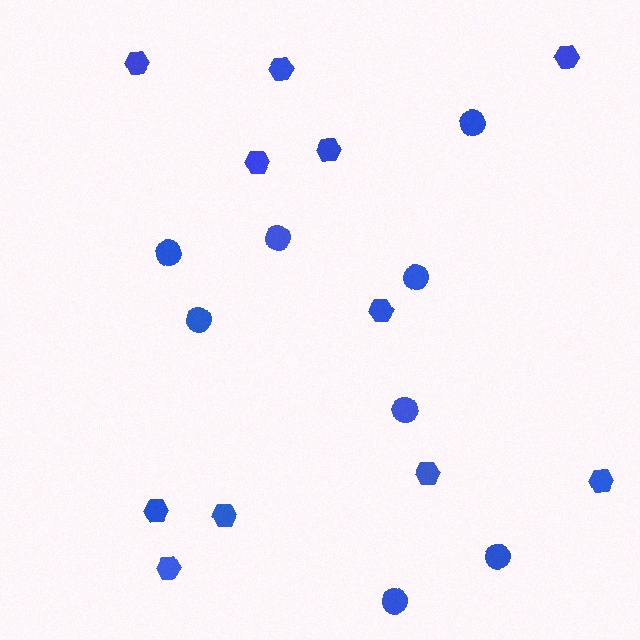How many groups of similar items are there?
There are 2 groups: one group of hexagons (11) and one group of circles (8).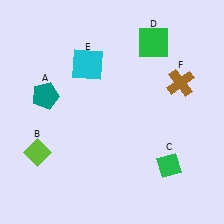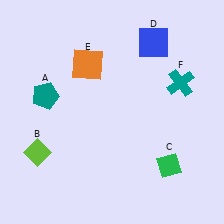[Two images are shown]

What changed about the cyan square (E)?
In Image 1, E is cyan. In Image 2, it changed to orange.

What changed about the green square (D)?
In Image 1, D is green. In Image 2, it changed to blue.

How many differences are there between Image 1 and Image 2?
There are 3 differences between the two images.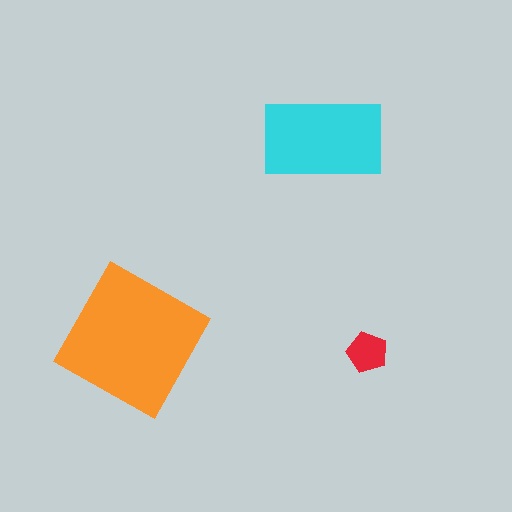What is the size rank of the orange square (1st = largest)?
1st.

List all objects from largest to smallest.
The orange square, the cyan rectangle, the red pentagon.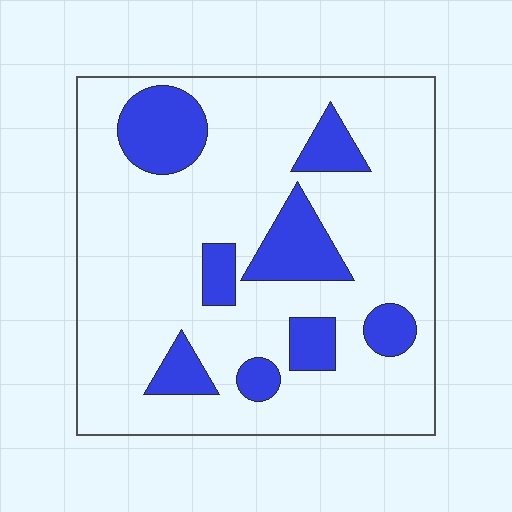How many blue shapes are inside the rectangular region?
8.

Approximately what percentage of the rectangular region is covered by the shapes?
Approximately 20%.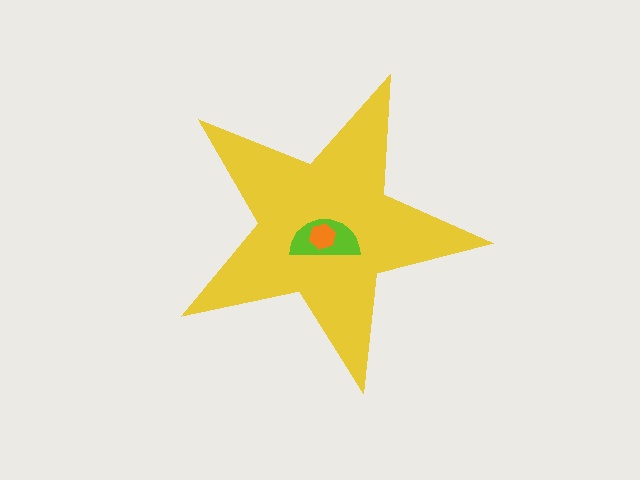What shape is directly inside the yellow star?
The lime semicircle.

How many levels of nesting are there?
3.